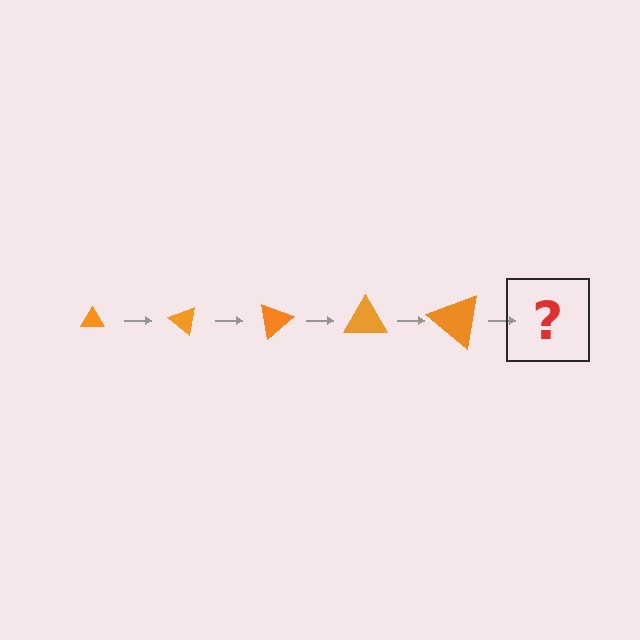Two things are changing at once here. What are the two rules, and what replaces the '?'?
The two rules are that the triangle grows larger each step and it rotates 40 degrees each step. The '?' should be a triangle, larger than the previous one and rotated 200 degrees from the start.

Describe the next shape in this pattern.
It should be a triangle, larger than the previous one and rotated 200 degrees from the start.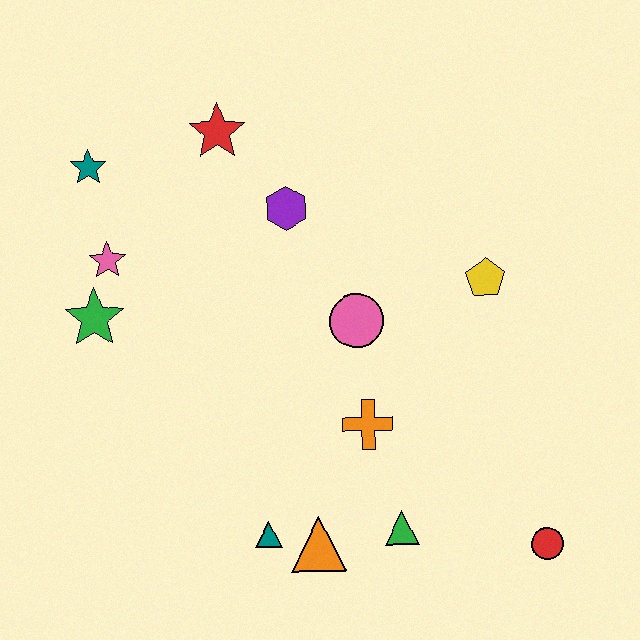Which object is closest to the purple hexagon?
The red star is closest to the purple hexagon.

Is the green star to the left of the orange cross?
Yes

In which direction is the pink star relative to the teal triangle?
The pink star is above the teal triangle.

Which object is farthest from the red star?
The red circle is farthest from the red star.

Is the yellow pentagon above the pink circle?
Yes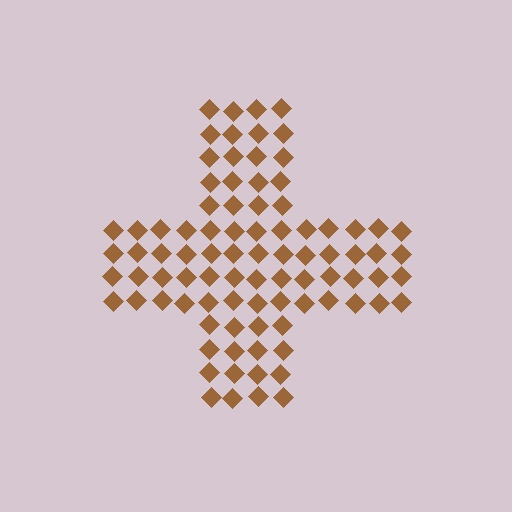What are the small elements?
The small elements are diamonds.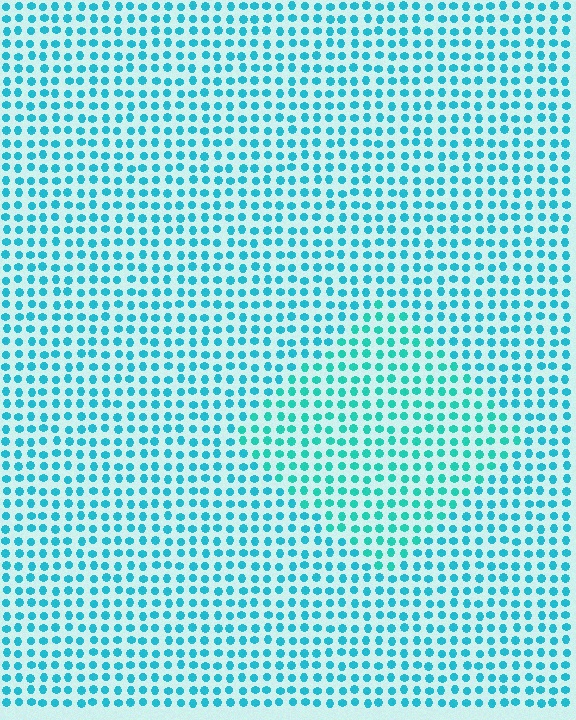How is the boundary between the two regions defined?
The boundary is defined purely by a slight shift in hue (about 17 degrees). Spacing, size, and orientation are identical on both sides.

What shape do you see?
I see a diamond.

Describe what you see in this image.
The image is filled with small cyan elements in a uniform arrangement. A diamond-shaped region is visible where the elements are tinted to a slightly different hue, forming a subtle color boundary.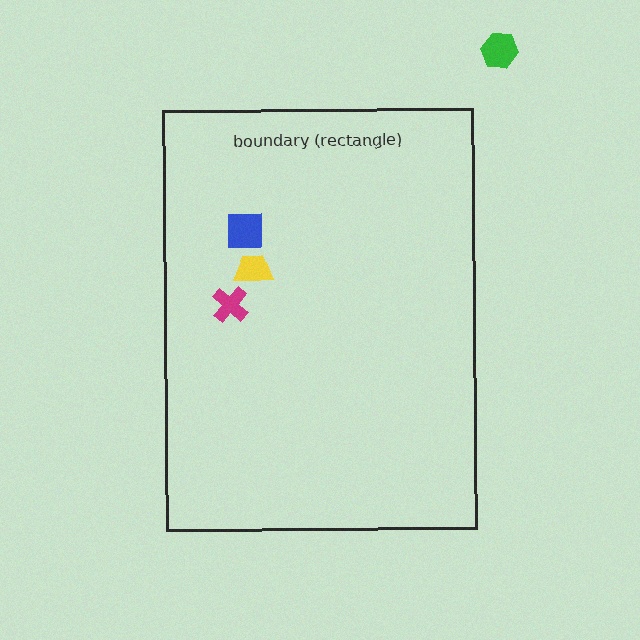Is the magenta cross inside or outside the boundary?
Inside.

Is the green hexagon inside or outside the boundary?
Outside.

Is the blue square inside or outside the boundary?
Inside.